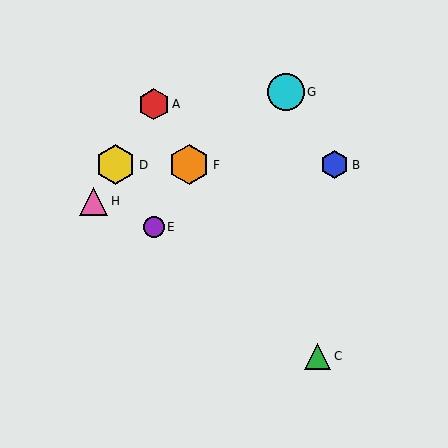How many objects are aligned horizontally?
3 objects (B, D, F) are aligned horizontally.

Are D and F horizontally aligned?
Yes, both are at y≈165.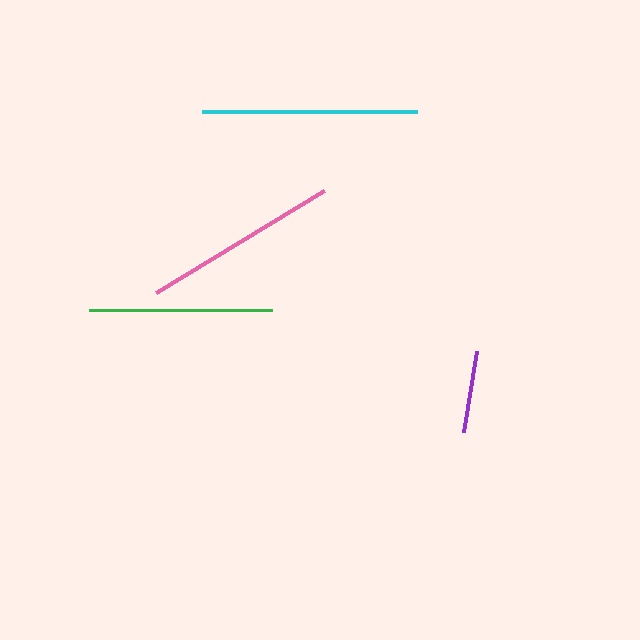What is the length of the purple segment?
The purple segment is approximately 83 pixels long.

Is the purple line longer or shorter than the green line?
The green line is longer than the purple line.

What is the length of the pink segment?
The pink segment is approximately 197 pixels long.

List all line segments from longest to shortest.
From longest to shortest: cyan, pink, green, purple.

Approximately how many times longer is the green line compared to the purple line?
The green line is approximately 2.2 times the length of the purple line.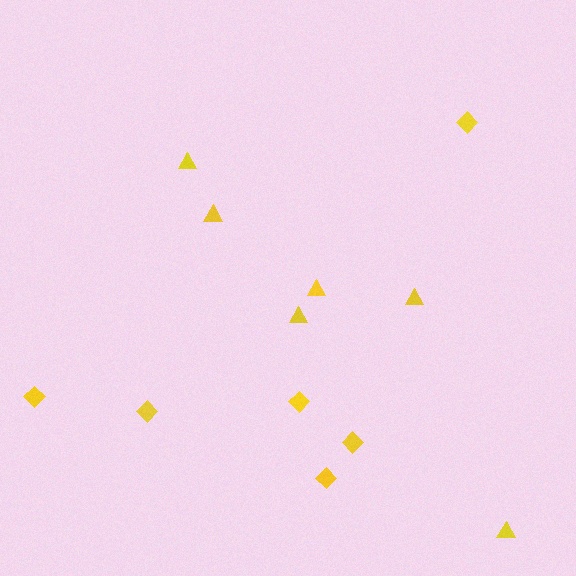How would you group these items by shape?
There are 2 groups: one group of triangles (6) and one group of diamonds (6).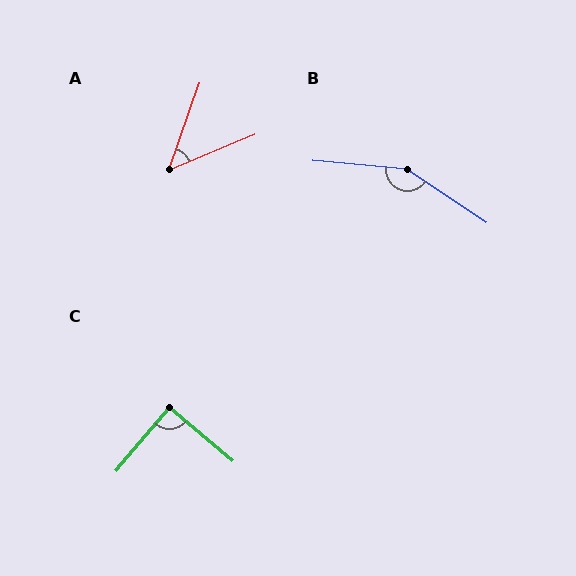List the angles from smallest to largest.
A (48°), C (89°), B (152°).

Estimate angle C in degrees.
Approximately 89 degrees.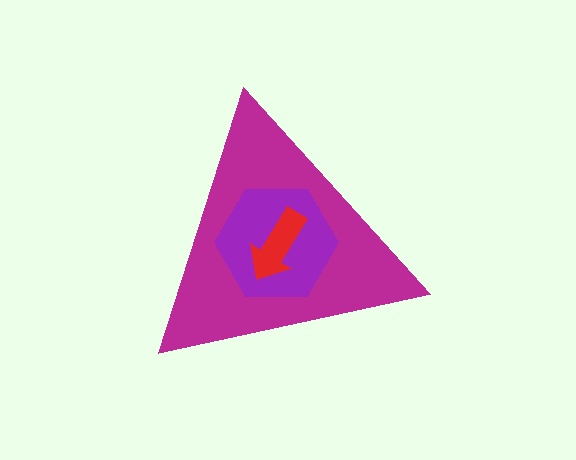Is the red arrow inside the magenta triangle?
Yes.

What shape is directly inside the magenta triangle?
The purple hexagon.